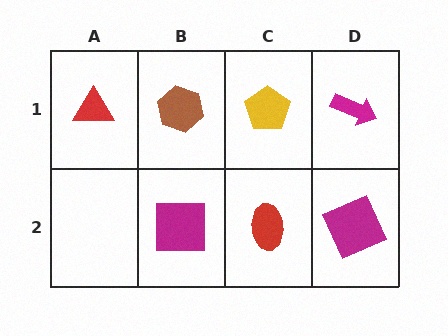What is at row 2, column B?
A magenta square.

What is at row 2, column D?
A magenta square.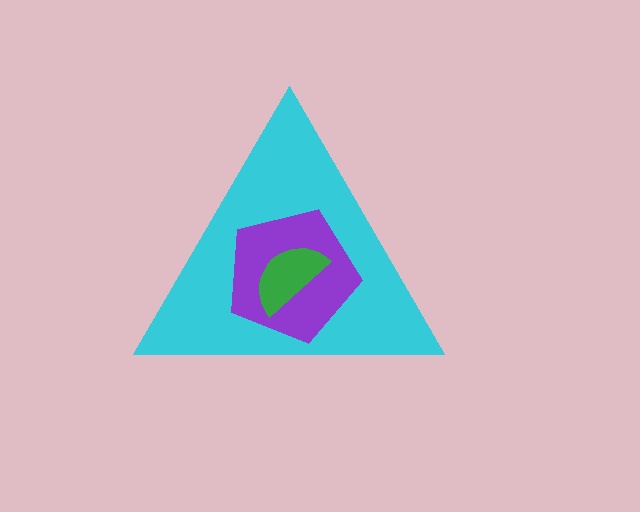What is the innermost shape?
The green semicircle.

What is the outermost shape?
The cyan triangle.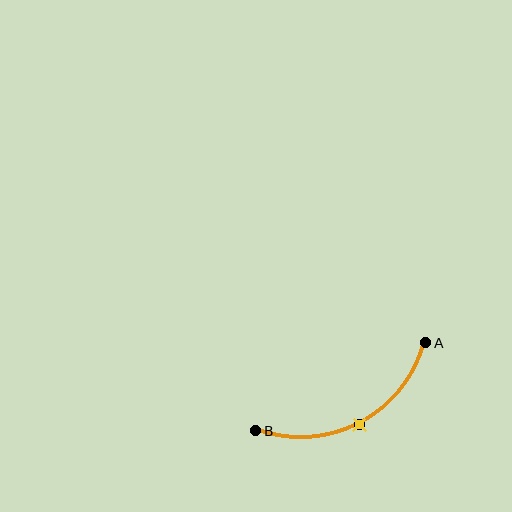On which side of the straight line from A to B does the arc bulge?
The arc bulges below the straight line connecting A and B.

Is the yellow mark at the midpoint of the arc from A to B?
Yes. The yellow mark lies on the arc at equal arc-length from both A and B — it is the arc midpoint.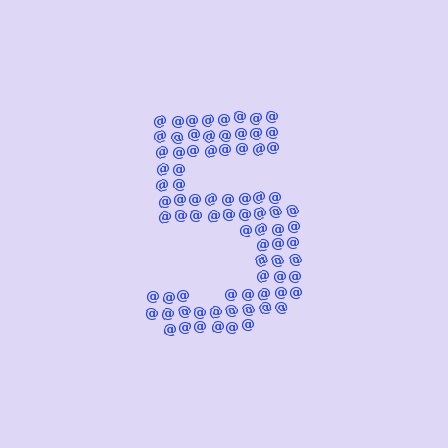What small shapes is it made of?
It is made of small at signs.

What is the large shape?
The large shape is the digit 5.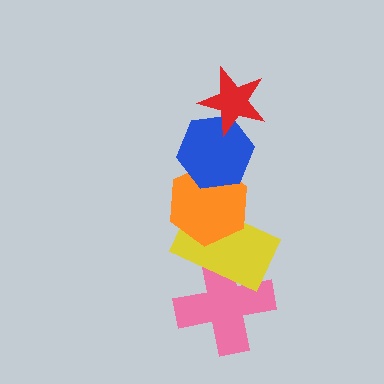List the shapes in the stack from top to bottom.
From top to bottom: the red star, the blue hexagon, the orange hexagon, the yellow rectangle, the pink cross.